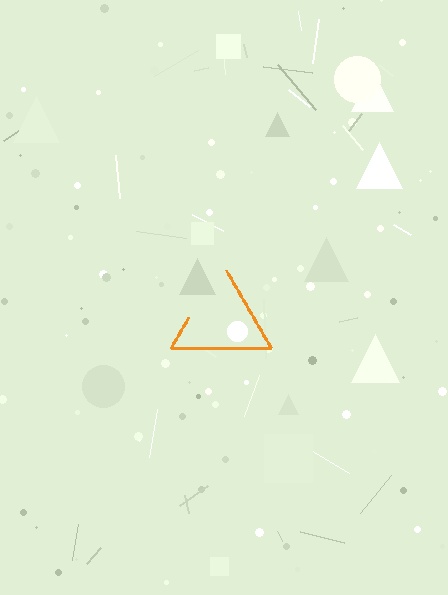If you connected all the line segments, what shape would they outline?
They would outline a triangle.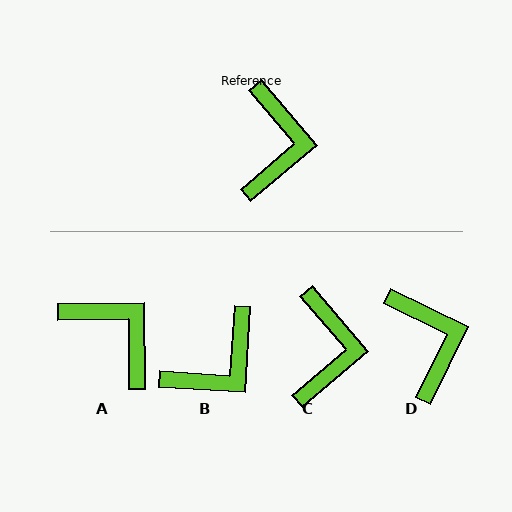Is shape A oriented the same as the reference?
No, it is off by about 50 degrees.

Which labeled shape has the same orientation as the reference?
C.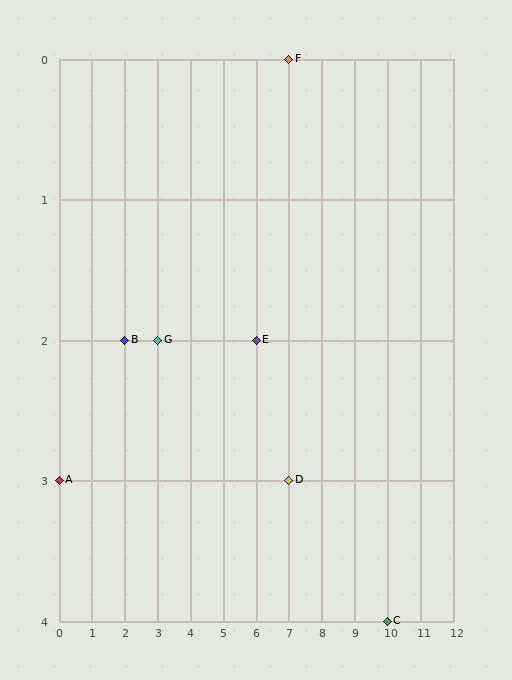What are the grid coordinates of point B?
Point B is at grid coordinates (2, 2).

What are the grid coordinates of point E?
Point E is at grid coordinates (6, 2).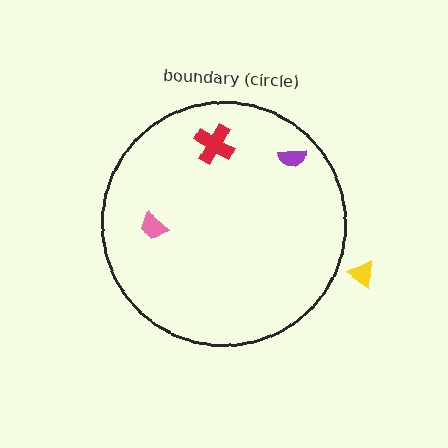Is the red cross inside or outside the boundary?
Inside.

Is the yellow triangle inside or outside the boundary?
Outside.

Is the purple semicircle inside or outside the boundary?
Inside.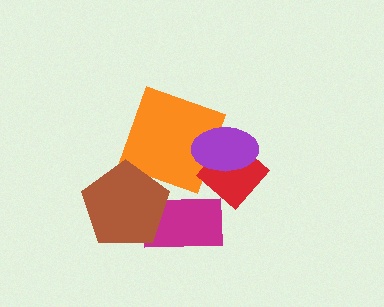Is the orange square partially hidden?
Yes, it is partially covered by another shape.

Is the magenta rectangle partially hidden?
Yes, it is partially covered by another shape.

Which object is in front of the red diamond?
The purple ellipse is in front of the red diamond.